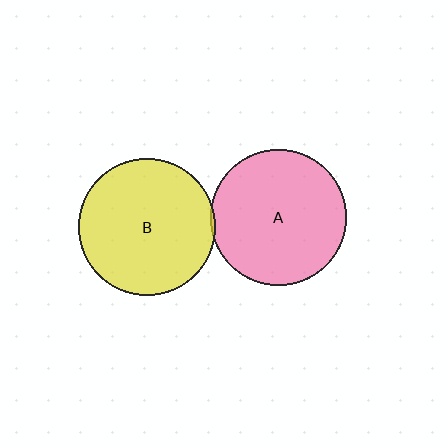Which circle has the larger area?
Circle B (yellow).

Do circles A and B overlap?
Yes.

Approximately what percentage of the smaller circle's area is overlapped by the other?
Approximately 5%.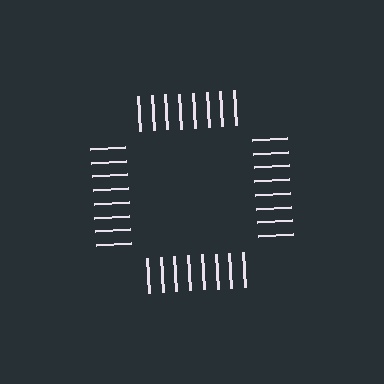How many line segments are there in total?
32 — 8 along each of the 4 edges.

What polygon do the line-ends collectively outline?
An illusory square — the line segments terminate on its edges but no continuous stroke is drawn.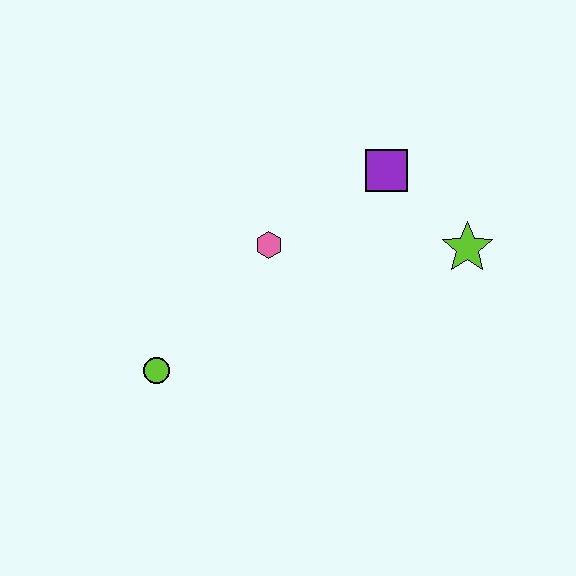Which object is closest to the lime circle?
The pink hexagon is closest to the lime circle.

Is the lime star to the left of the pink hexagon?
No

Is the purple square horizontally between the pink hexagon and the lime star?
Yes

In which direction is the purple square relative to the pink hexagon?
The purple square is to the right of the pink hexagon.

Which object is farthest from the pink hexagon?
The lime star is farthest from the pink hexagon.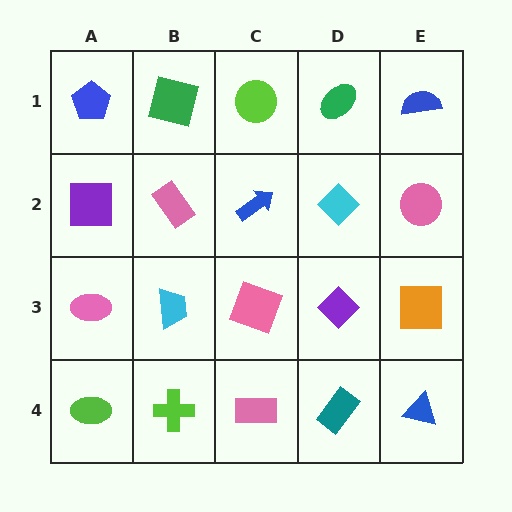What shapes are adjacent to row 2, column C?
A lime circle (row 1, column C), a pink square (row 3, column C), a pink rectangle (row 2, column B), a cyan diamond (row 2, column D).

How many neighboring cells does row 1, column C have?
3.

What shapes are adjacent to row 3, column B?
A pink rectangle (row 2, column B), a lime cross (row 4, column B), a pink ellipse (row 3, column A), a pink square (row 3, column C).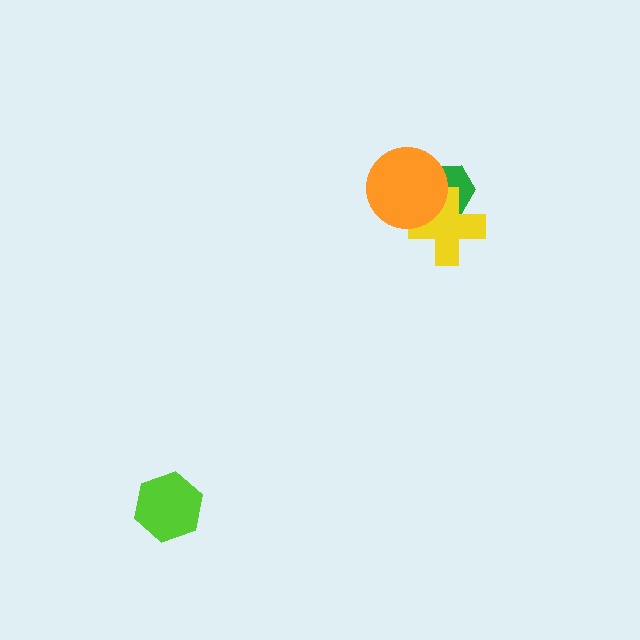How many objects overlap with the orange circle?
2 objects overlap with the orange circle.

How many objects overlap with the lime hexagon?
0 objects overlap with the lime hexagon.